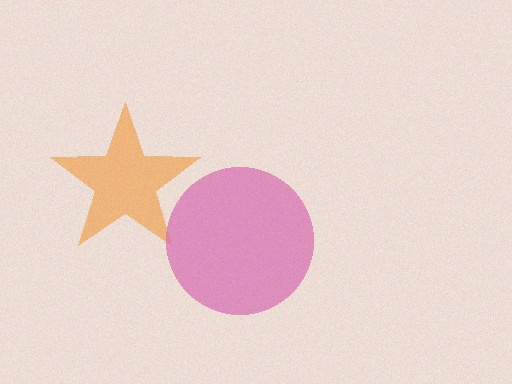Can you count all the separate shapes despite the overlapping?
Yes, there are 2 separate shapes.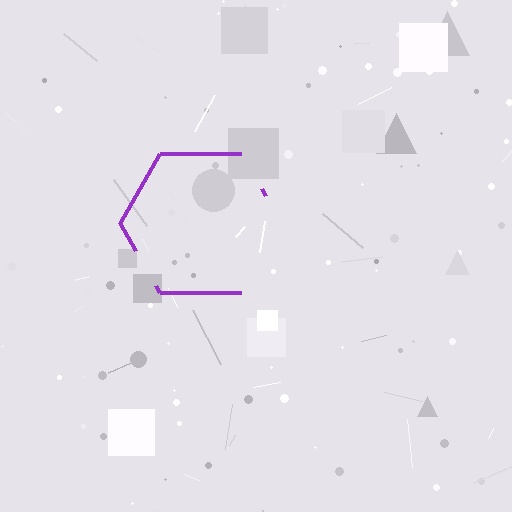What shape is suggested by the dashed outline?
The dashed outline suggests a hexagon.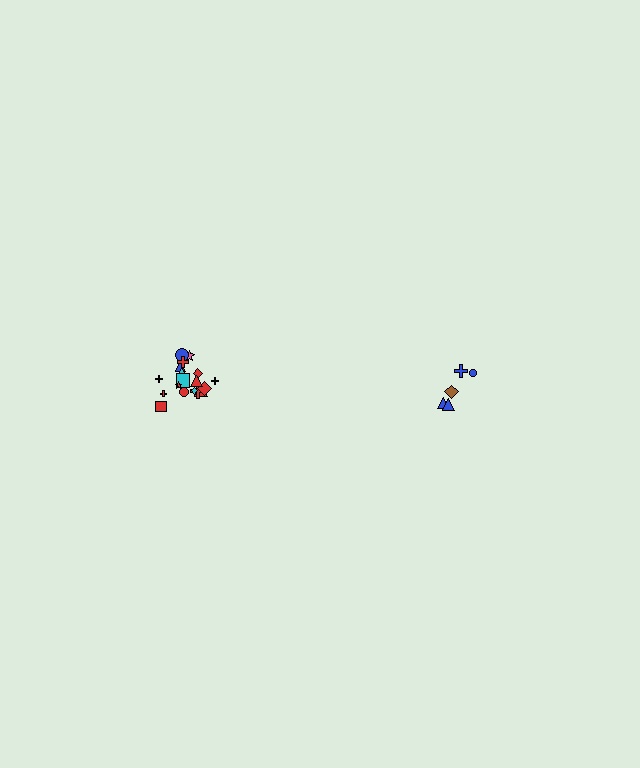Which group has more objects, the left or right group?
The left group.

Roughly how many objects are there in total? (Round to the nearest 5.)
Roughly 25 objects in total.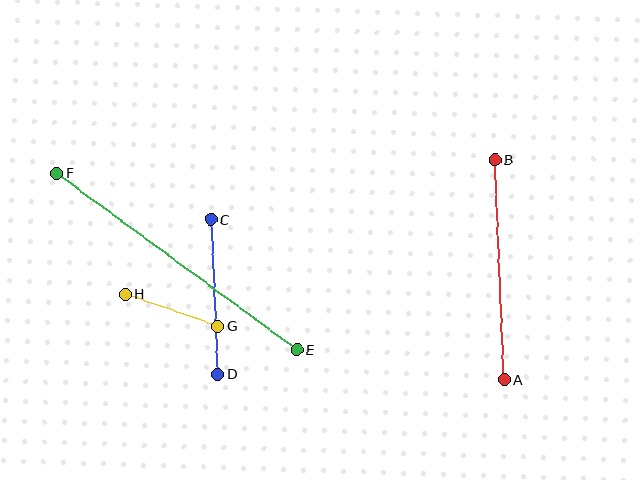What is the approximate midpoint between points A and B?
The midpoint is at approximately (499, 270) pixels.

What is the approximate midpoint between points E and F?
The midpoint is at approximately (177, 261) pixels.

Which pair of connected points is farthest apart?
Points E and F are farthest apart.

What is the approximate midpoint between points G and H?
The midpoint is at approximately (172, 310) pixels.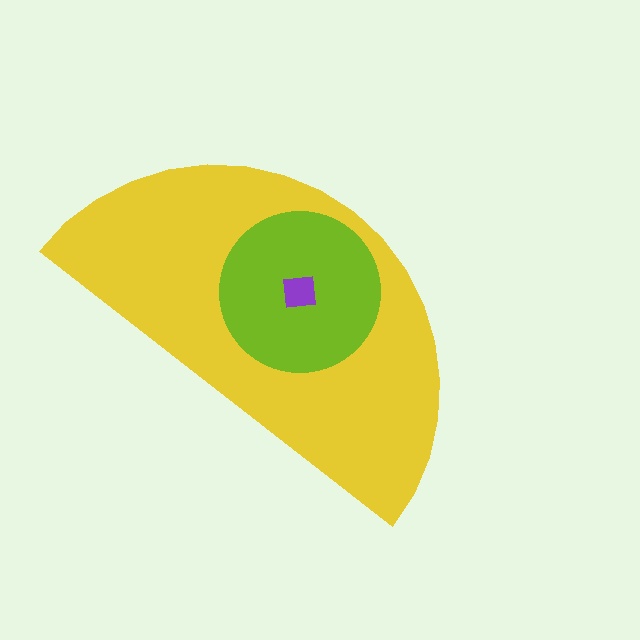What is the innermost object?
The purple square.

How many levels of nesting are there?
3.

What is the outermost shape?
The yellow semicircle.